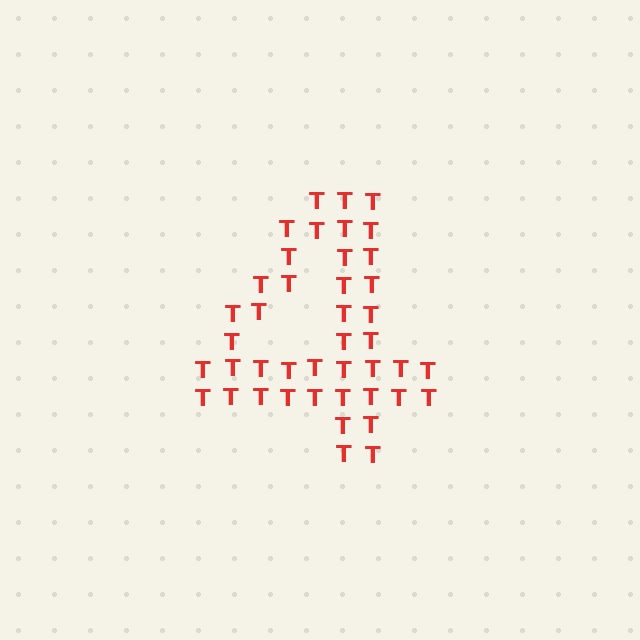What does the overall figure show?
The overall figure shows the digit 4.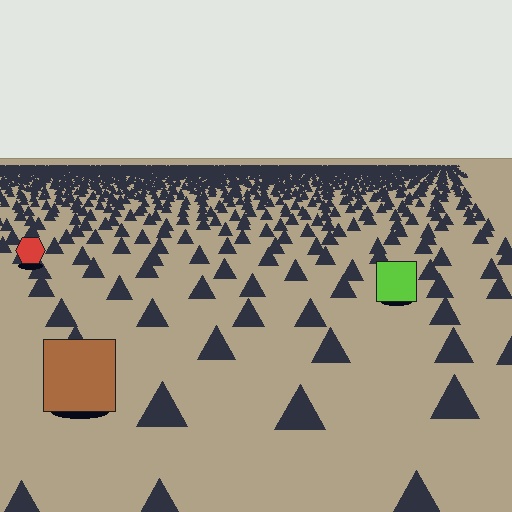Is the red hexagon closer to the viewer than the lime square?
No. The lime square is closer — you can tell from the texture gradient: the ground texture is coarser near it.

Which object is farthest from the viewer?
The red hexagon is farthest from the viewer. It appears smaller and the ground texture around it is denser.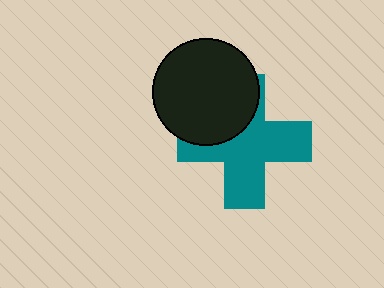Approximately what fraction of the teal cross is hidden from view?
Roughly 32% of the teal cross is hidden behind the black circle.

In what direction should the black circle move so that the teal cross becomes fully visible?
The black circle should move toward the upper-left. That is the shortest direction to clear the overlap and leave the teal cross fully visible.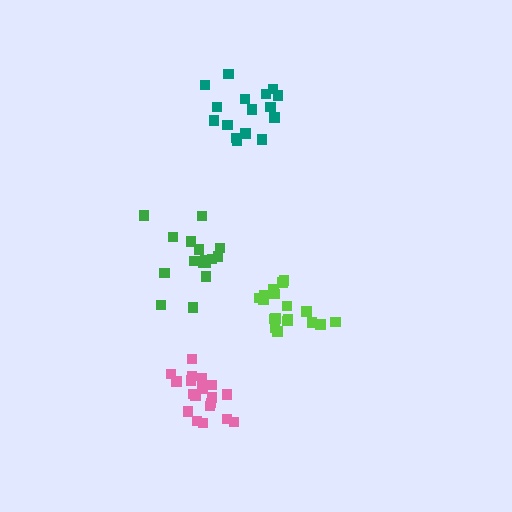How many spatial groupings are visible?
There are 4 spatial groupings.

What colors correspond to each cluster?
The clusters are colored: pink, lime, teal, green.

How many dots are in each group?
Group 1: 19 dots, Group 2: 18 dots, Group 3: 16 dots, Group 4: 17 dots (70 total).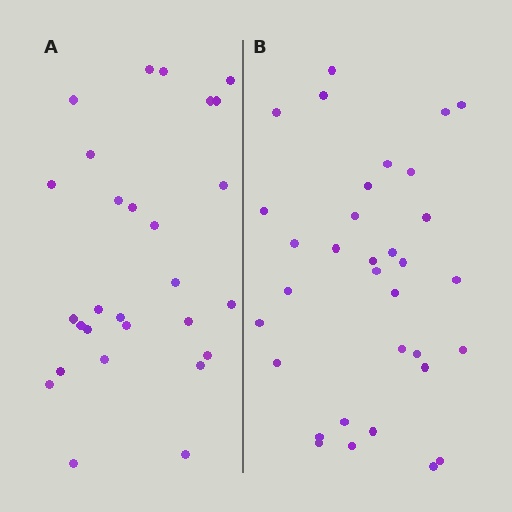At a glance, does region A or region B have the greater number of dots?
Region B (the right region) has more dots.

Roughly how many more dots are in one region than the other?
Region B has about 5 more dots than region A.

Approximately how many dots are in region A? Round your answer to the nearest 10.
About 30 dots. (The exact count is 28, which rounds to 30.)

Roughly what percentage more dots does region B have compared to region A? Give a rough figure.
About 20% more.